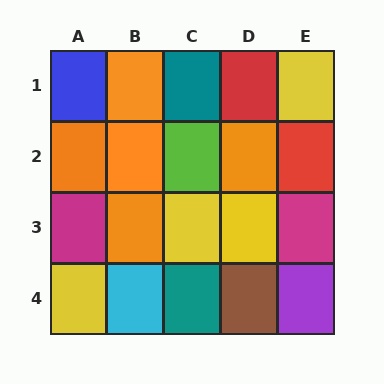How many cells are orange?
5 cells are orange.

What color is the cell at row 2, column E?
Red.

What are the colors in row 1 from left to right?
Blue, orange, teal, red, yellow.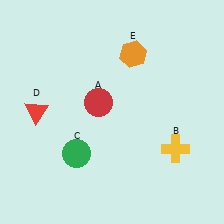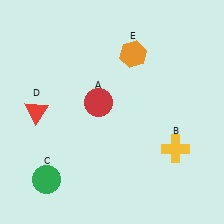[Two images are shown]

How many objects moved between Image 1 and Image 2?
1 object moved between the two images.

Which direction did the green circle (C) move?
The green circle (C) moved left.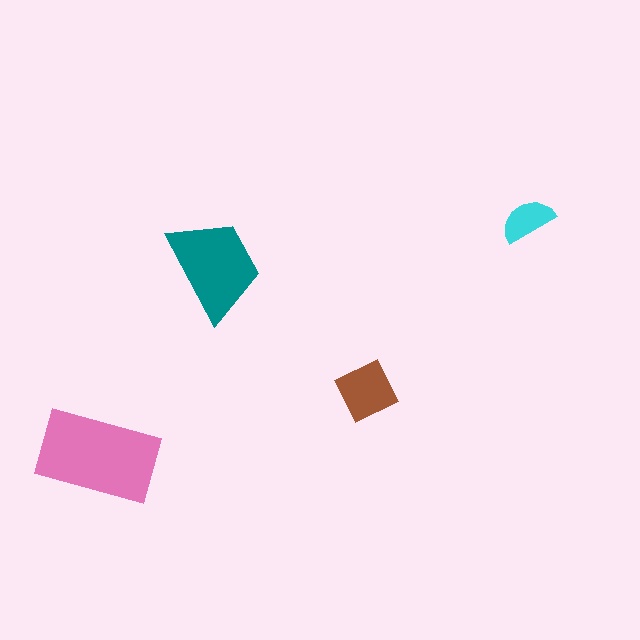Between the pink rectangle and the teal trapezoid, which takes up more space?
The pink rectangle.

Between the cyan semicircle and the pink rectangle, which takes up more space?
The pink rectangle.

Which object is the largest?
The pink rectangle.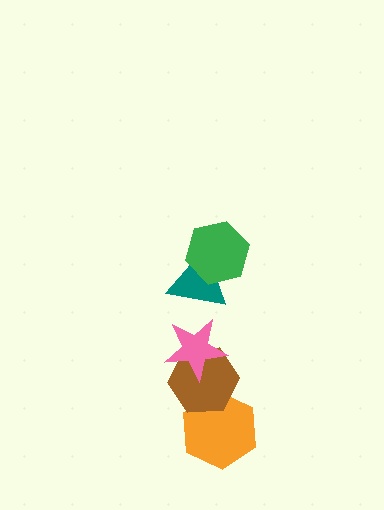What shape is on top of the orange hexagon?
The brown hexagon is on top of the orange hexagon.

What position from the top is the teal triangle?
The teal triangle is 2nd from the top.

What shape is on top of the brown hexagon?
The pink star is on top of the brown hexagon.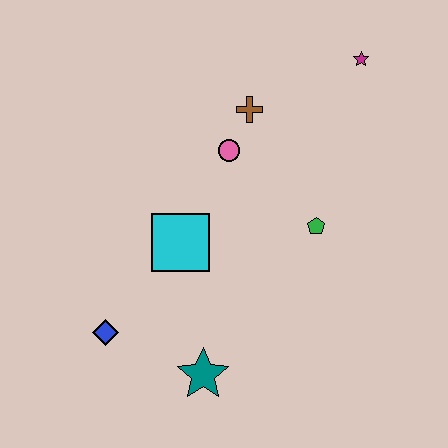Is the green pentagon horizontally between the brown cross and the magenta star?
Yes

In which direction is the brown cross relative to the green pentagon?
The brown cross is above the green pentagon.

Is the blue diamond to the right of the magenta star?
No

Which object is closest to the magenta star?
The brown cross is closest to the magenta star.